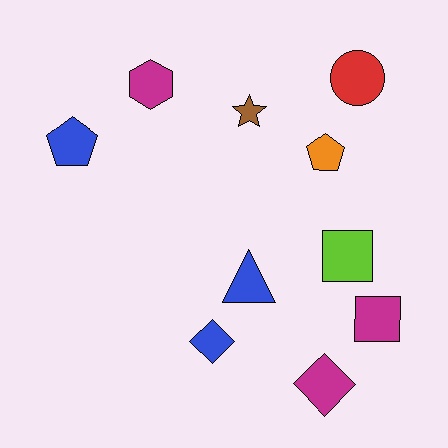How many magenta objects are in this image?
There are 3 magenta objects.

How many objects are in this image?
There are 10 objects.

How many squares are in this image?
There are 2 squares.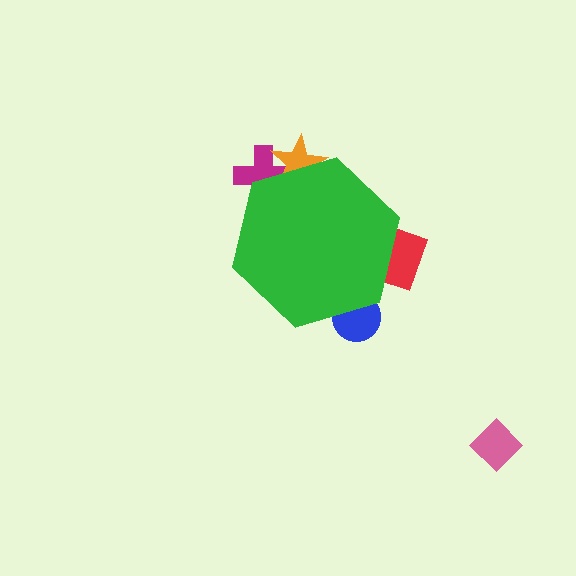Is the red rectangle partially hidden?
Yes, the red rectangle is partially hidden behind the green hexagon.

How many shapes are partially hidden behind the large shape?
4 shapes are partially hidden.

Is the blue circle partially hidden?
Yes, the blue circle is partially hidden behind the green hexagon.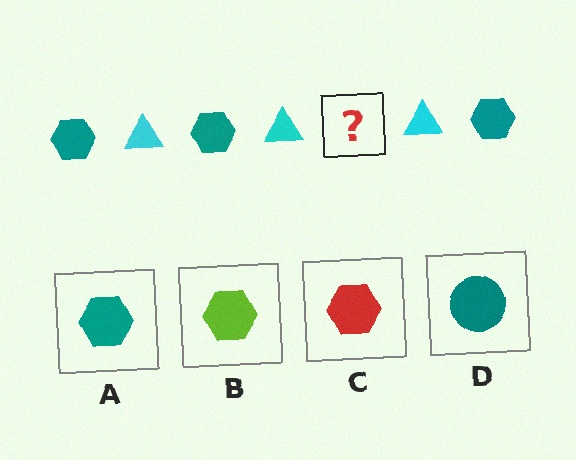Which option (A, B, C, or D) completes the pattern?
A.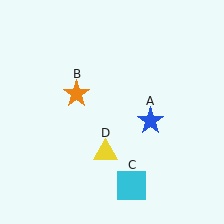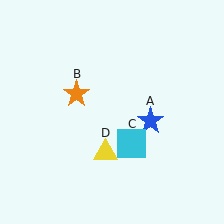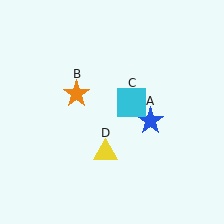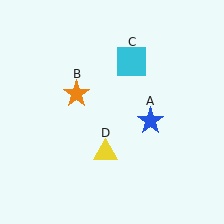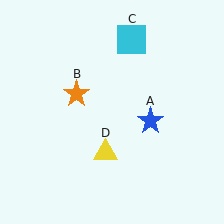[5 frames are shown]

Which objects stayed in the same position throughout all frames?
Blue star (object A) and orange star (object B) and yellow triangle (object D) remained stationary.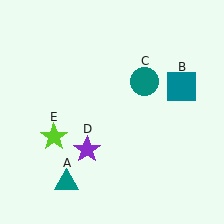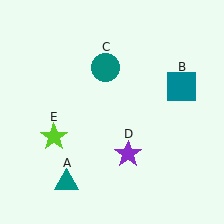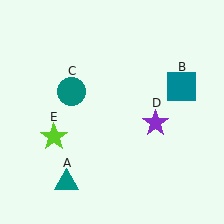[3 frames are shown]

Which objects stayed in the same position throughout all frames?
Teal triangle (object A) and teal square (object B) and lime star (object E) remained stationary.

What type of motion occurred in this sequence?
The teal circle (object C), purple star (object D) rotated counterclockwise around the center of the scene.